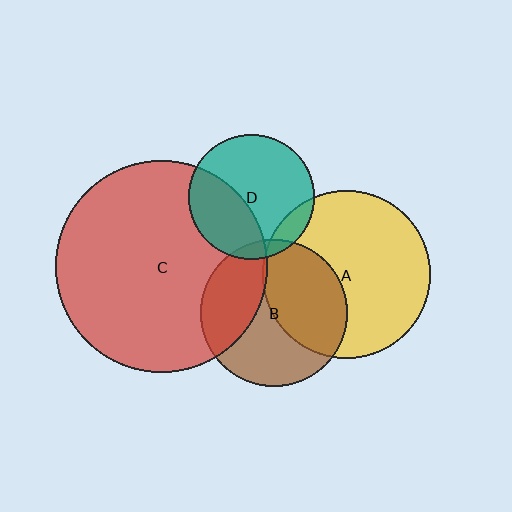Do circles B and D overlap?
Yes.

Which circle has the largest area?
Circle C (red).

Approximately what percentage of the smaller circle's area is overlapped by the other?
Approximately 5%.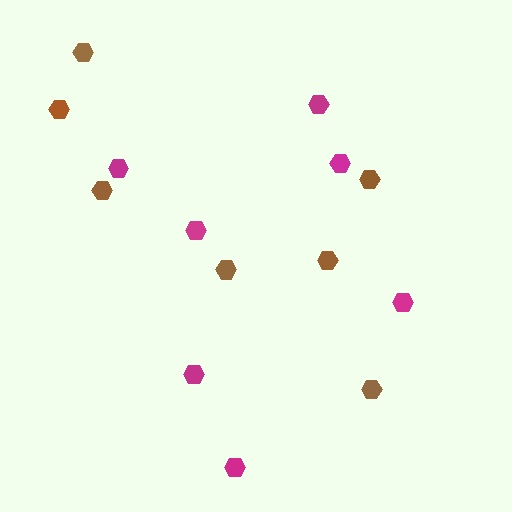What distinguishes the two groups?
There are 2 groups: one group of magenta hexagons (7) and one group of brown hexagons (7).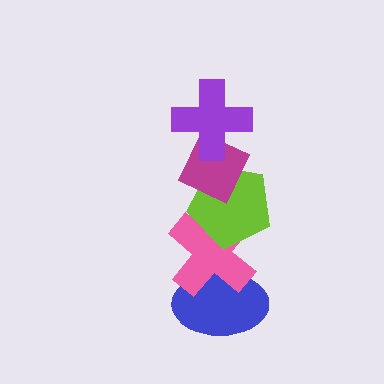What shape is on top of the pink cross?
The lime pentagon is on top of the pink cross.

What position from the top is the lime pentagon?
The lime pentagon is 3rd from the top.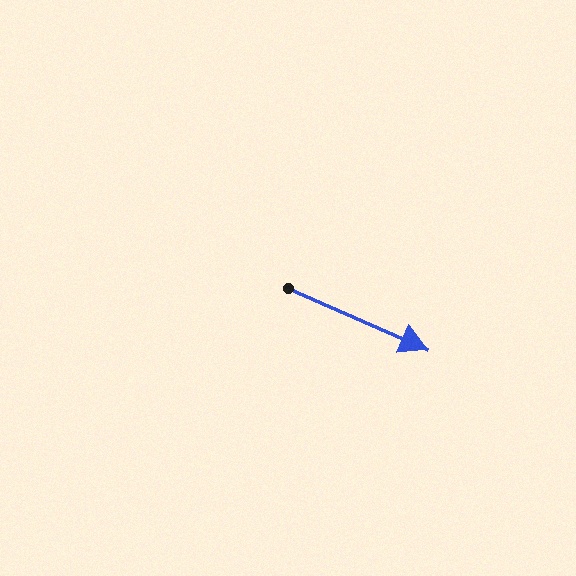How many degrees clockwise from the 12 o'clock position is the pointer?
Approximately 114 degrees.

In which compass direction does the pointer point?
Southeast.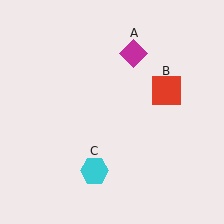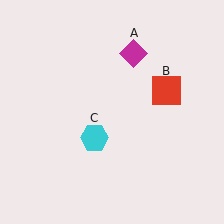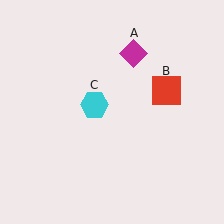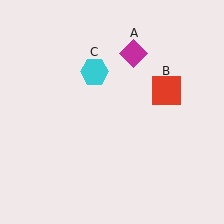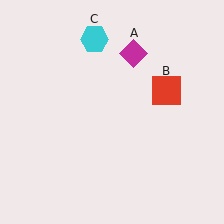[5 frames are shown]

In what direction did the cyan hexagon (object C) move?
The cyan hexagon (object C) moved up.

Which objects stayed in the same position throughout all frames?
Magenta diamond (object A) and red square (object B) remained stationary.